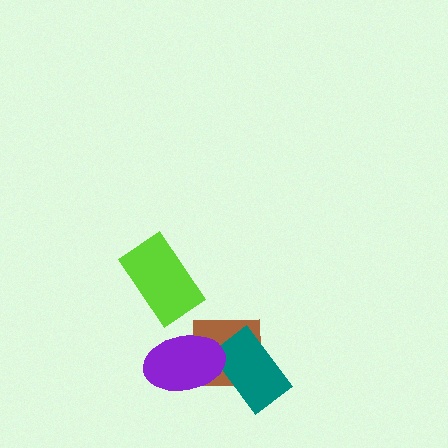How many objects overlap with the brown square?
2 objects overlap with the brown square.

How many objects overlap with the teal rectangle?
2 objects overlap with the teal rectangle.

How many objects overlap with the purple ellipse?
2 objects overlap with the purple ellipse.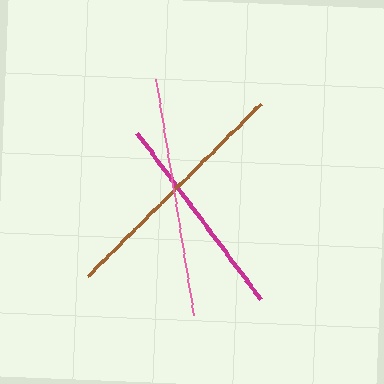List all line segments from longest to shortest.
From longest to shortest: brown, pink, magenta.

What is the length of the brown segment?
The brown segment is approximately 245 pixels long.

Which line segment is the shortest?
The magenta line is the shortest at approximately 206 pixels.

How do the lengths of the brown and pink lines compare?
The brown and pink lines are approximately the same length.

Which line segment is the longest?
The brown line is the longest at approximately 245 pixels.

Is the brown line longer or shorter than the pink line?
The brown line is longer than the pink line.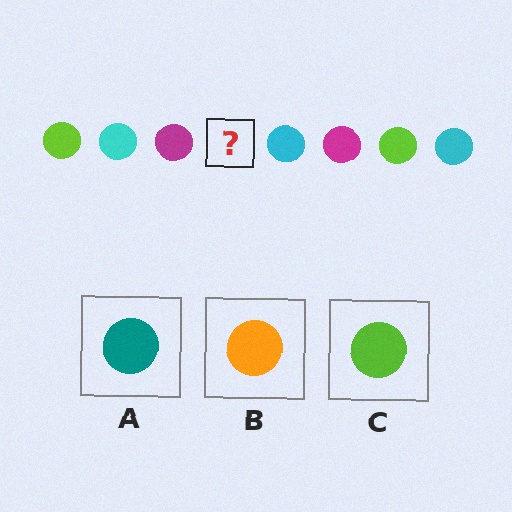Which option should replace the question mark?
Option C.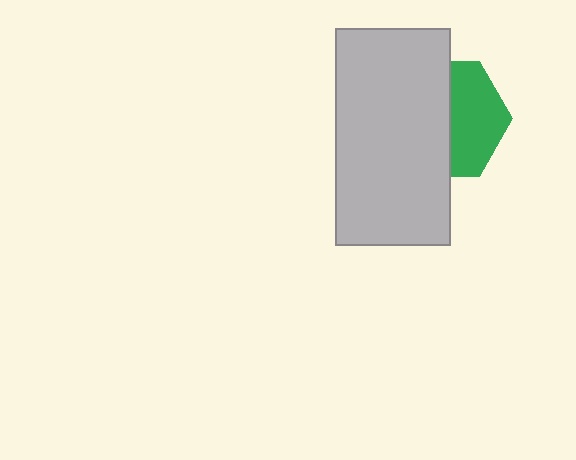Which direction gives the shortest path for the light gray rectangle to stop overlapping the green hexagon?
Moving left gives the shortest separation.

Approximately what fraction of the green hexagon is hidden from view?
Roughly 55% of the green hexagon is hidden behind the light gray rectangle.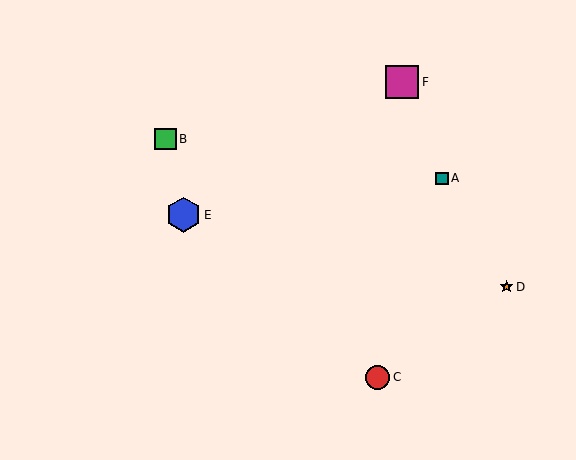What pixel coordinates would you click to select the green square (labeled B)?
Click at (166, 139) to select the green square B.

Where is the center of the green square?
The center of the green square is at (166, 139).